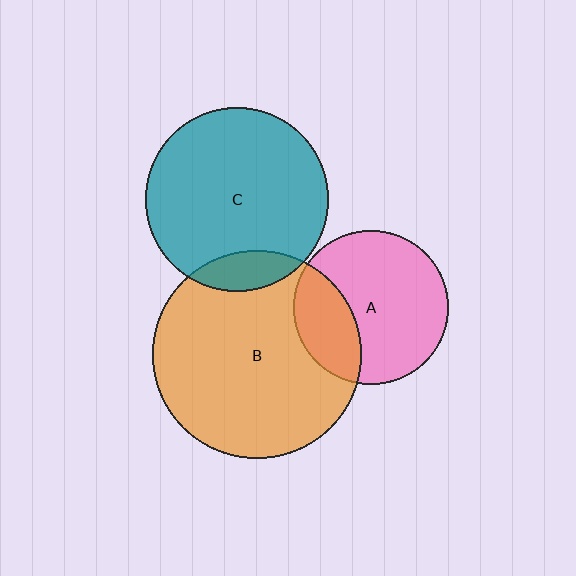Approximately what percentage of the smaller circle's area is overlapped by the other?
Approximately 30%.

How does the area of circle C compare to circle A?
Approximately 1.4 times.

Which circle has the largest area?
Circle B (orange).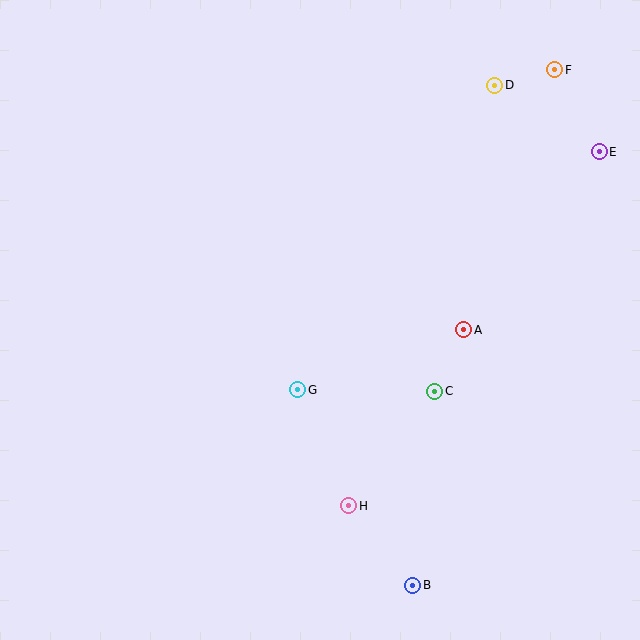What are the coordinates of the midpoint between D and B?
The midpoint between D and B is at (454, 335).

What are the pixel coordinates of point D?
Point D is at (495, 85).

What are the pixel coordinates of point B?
Point B is at (413, 586).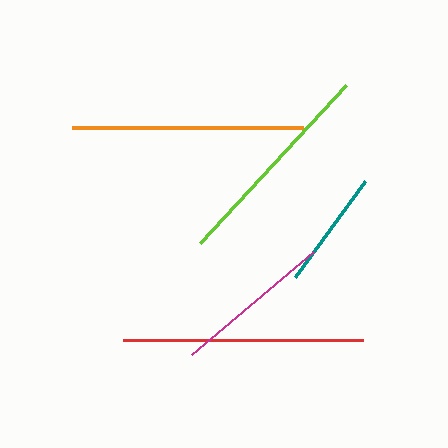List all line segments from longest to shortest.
From longest to shortest: red, orange, lime, magenta, teal.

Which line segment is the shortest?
The teal line is the shortest at approximately 119 pixels.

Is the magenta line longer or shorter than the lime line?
The lime line is longer than the magenta line.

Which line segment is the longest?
The red line is the longest at approximately 240 pixels.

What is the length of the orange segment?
The orange segment is approximately 231 pixels long.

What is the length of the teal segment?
The teal segment is approximately 119 pixels long.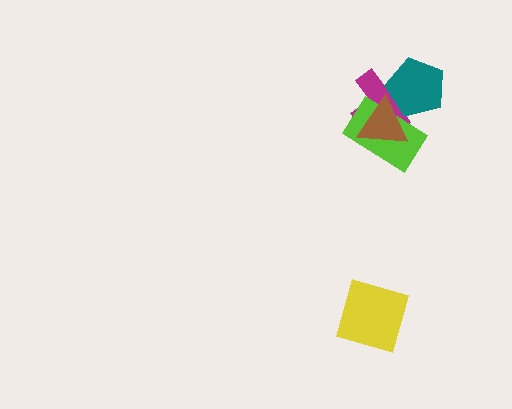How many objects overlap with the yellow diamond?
0 objects overlap with the yellow diamond.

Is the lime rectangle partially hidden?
Yes, it is partially covered by another shape.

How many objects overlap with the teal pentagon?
3 objects overlap with the teal pentagon.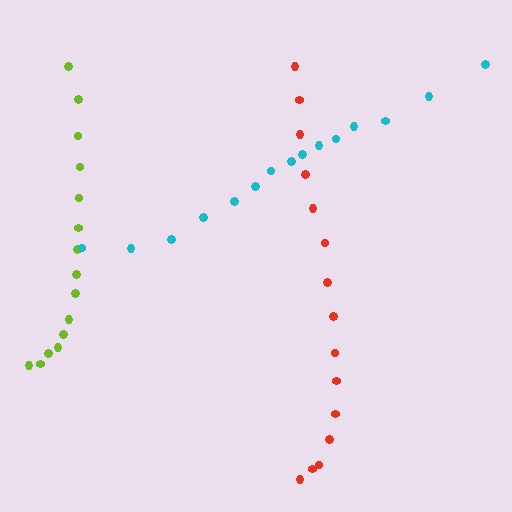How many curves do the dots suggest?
There are 3 distinct paths.